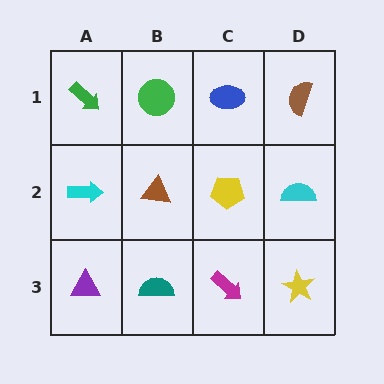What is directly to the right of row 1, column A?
A green circle.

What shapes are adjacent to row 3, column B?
A brown triangle (row 2, column B), a purple triangle (row 3, column A), a magenta arrow (row 3, column C).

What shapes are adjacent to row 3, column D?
A cyan semicircle (row 2, column D), a magenta arrow (row 3, column C).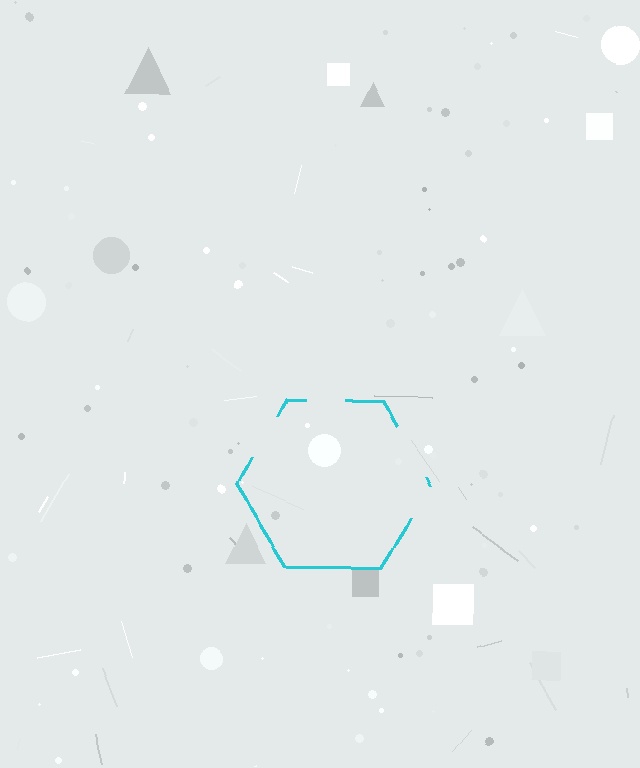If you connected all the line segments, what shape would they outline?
They would outline a hexagon.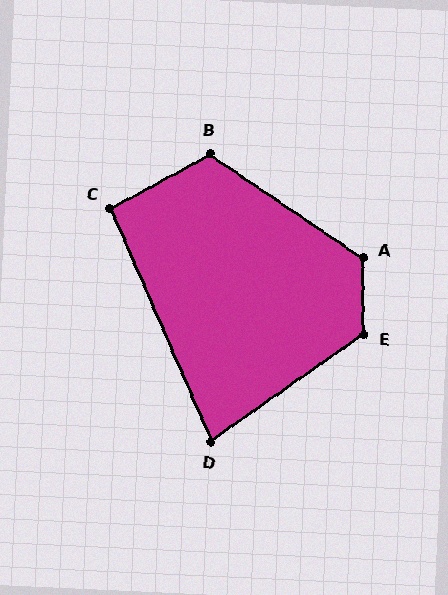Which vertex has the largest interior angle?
A, at approximately 125 degrees.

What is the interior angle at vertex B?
Approximately 117 degrees (obtuse).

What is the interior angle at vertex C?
Approximately 95 degrees (obtuse).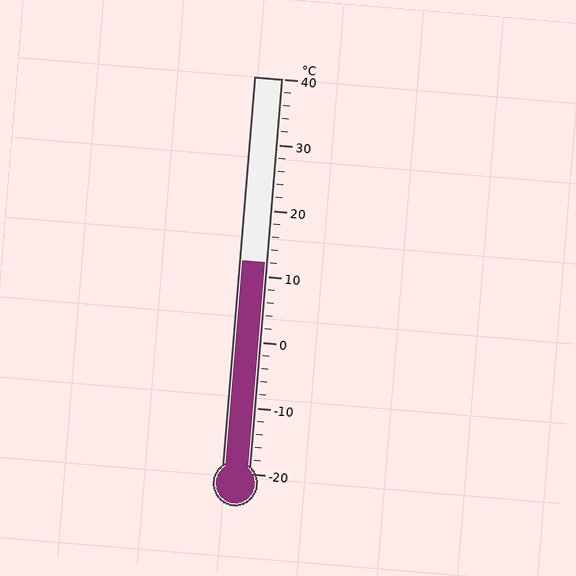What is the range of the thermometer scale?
The thermometer scale ranges from -20°C to 40°C.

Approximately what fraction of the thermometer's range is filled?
The thermometer is filled to approximately 55% of its range.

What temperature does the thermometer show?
The thermometer shows approximately 12°C.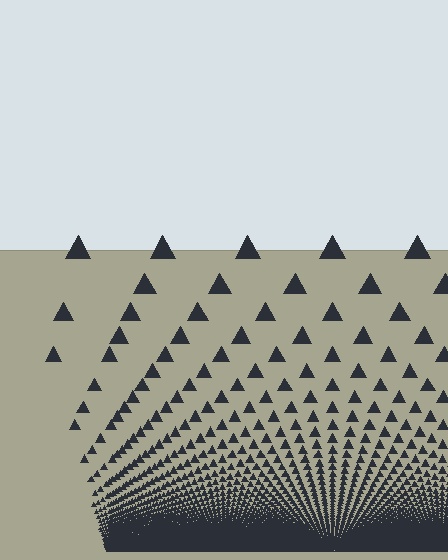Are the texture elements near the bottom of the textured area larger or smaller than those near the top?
Smaller. The gradient is inverted — elements near the bottom are smaller and denser.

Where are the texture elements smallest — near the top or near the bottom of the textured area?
Near the bottom.